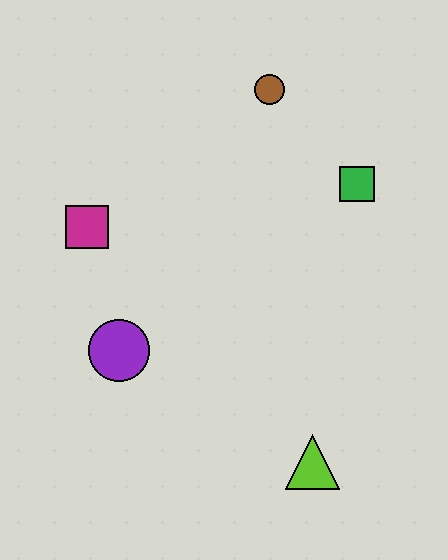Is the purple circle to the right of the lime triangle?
No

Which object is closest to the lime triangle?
The purple circle is closest to the lime triangle.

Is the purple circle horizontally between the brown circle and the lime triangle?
No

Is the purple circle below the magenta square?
Yes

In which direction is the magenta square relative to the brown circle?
The magenta square is to the left of the brown circle.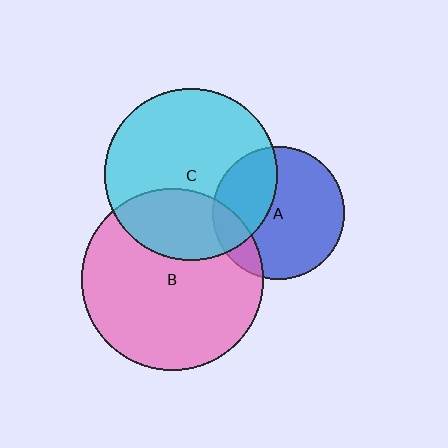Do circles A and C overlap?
Yes.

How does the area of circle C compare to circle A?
Approximately 1.7 times.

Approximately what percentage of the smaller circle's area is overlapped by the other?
Approximately 35%.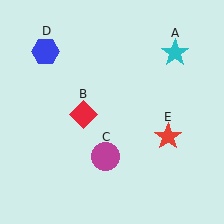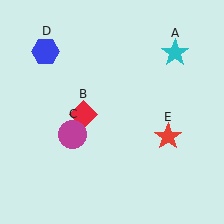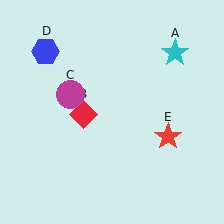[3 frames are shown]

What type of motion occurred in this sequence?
The magenta circle (object C) rotated clockwise around the center of the scene.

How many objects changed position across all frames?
1 object changed position: magenta circle (object C).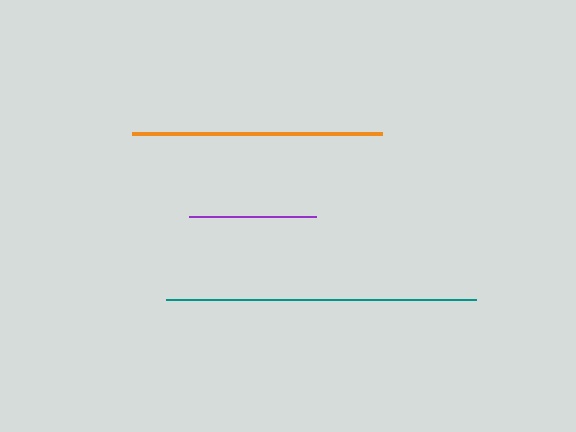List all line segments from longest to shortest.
From longest to shortest: teal, orange, purple.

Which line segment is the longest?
The teal line is the longest at approximately 310 pixels.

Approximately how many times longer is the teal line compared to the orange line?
The teal line is approximately 1.2 times the length of the orange line.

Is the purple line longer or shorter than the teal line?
The teal line is longer than the purple line.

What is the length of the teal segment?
The teal segment is approximately 310 pixels long.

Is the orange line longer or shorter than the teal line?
The teal line is longer than the orange line.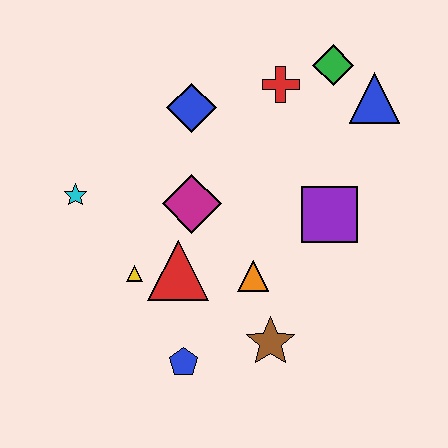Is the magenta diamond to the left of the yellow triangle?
No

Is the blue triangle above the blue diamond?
Yes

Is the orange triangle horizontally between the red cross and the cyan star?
Yes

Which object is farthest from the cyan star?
The blue triangle is farthest from the cyan star.